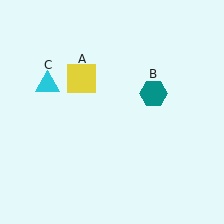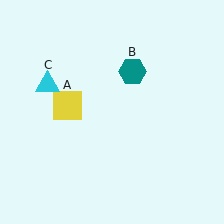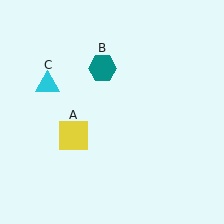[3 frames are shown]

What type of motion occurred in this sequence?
The yellow square (object A), teal hexagon (object B) rotated counterclockwise around the center of the scene.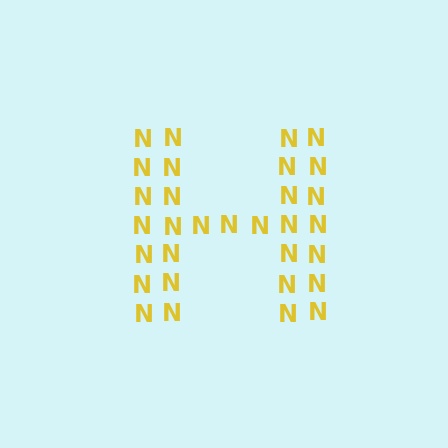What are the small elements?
The small elements are letter N's.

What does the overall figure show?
The overall figure shows the letter H.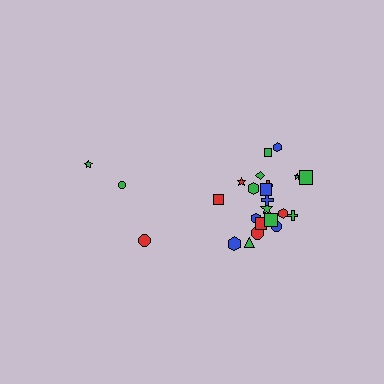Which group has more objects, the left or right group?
The right group.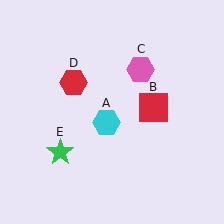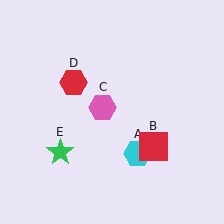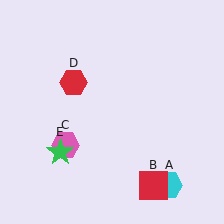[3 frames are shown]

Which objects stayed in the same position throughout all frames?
Red hexagon (object D) and green star (object E) remained stationary.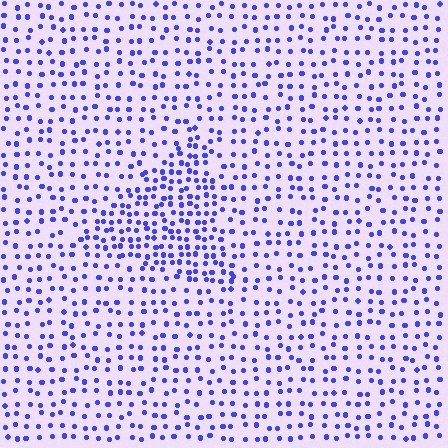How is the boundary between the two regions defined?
The boundary is defined by a change in element density (approximately 1.8x ratio). All elements are the same color, size, and shape.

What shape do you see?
I see a triangle.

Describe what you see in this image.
The image contains small blue elements arranged at two different densities. A triangle-shaped region is visible where the elements are more densely packed than the surrounding area.